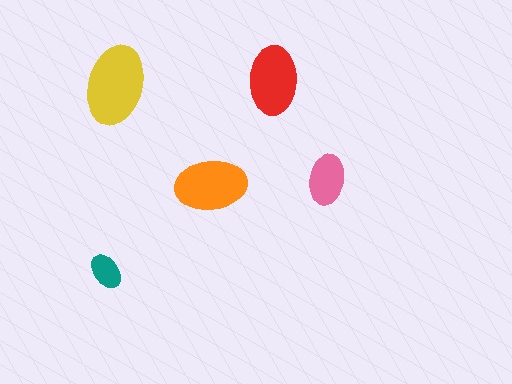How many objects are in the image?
There are 5 objects in the image.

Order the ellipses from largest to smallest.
the yellow one, the orange one, the red one, the pink one, the teal one.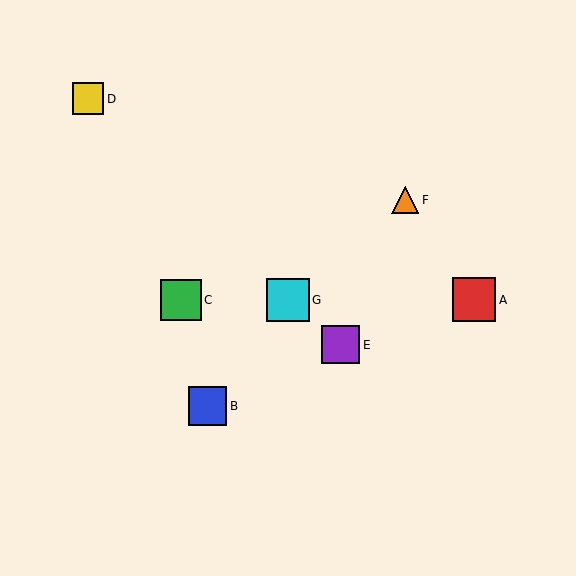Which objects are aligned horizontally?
Objects A, C, G are aligned horizontally.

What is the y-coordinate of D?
Object D is at y≈99.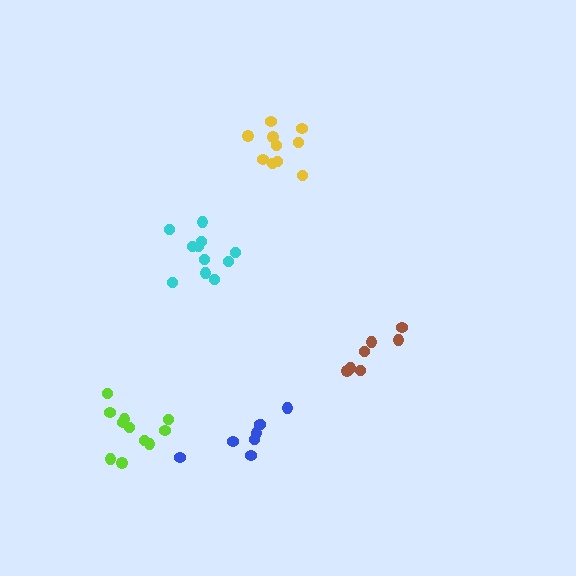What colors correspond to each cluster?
The clusters are colored: yellow, lime, brown, blue, cyan.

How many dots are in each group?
Group 1: 10 dots, Group 2: 11 dots, Group 3: 7 dots, Group 4: 8 dots, Group 5: 11 dots (47 total).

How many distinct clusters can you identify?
There are 5 distinct clusters.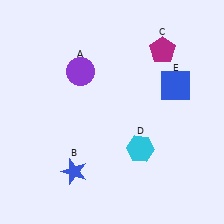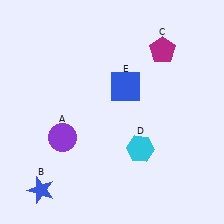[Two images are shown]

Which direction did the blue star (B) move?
The blue star (B) moved left.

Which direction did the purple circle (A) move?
The purple circle (A) moved down.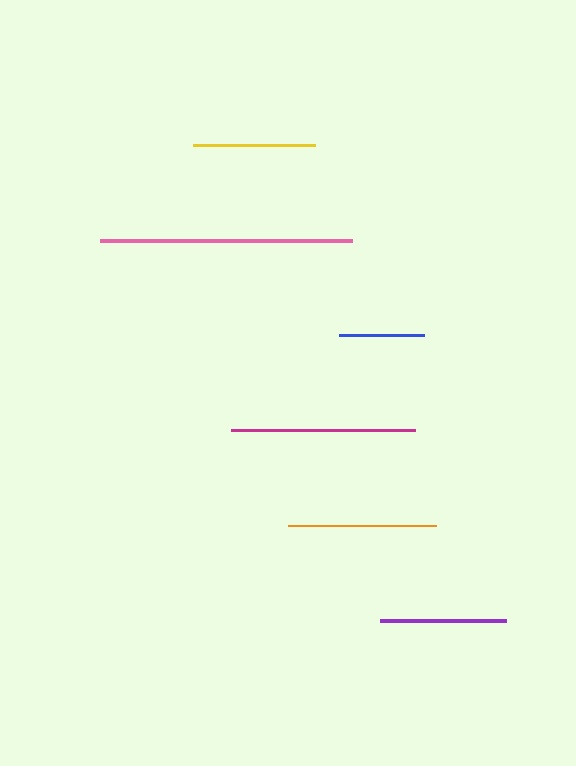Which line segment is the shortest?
The blue line is the shortest at approximately 85 pixels.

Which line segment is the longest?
The pink line is the longest at approximately 252 pixels.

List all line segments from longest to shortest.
From longest to shortest: pink, magenta, orange, purple, yellow, blue.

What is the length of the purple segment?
The purple segment is approximately 126 pixels long.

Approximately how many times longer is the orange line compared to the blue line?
The orange line is approximately 1.7 times the length of the blue line.